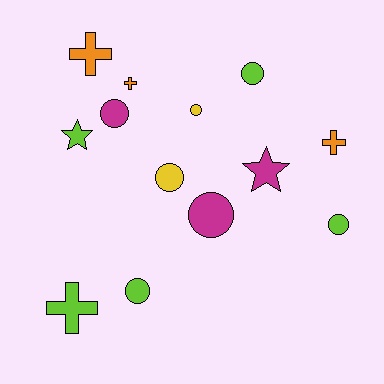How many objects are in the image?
There are 13 objects.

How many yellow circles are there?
There are 2 yellow circles.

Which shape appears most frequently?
Circle, with 7 objects.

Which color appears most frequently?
Lime, with 5 objects.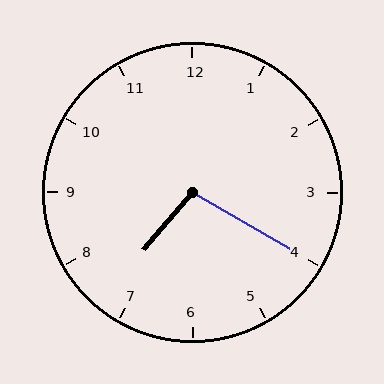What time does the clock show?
7:20.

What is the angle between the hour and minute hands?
Approximately 100 degrees.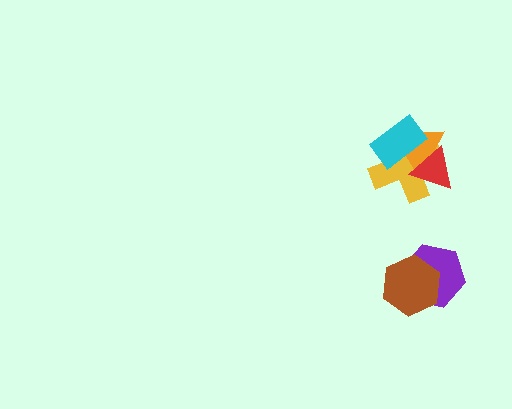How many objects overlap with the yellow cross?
3 objects overlap with the yellow cross.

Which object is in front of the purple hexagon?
The brown hexagon is in front of the purple hexagon.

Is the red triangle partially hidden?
Yes, it is partially covered by another shape.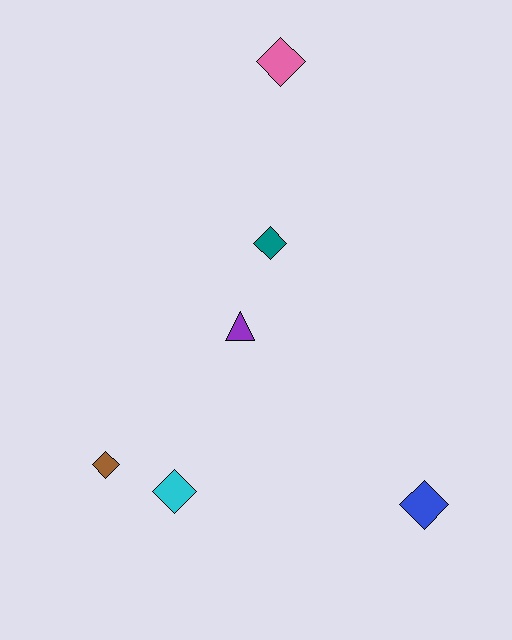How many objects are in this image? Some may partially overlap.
There are 6 objects.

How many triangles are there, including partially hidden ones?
There is 1 triangle.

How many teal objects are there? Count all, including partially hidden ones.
There is 1 teal object.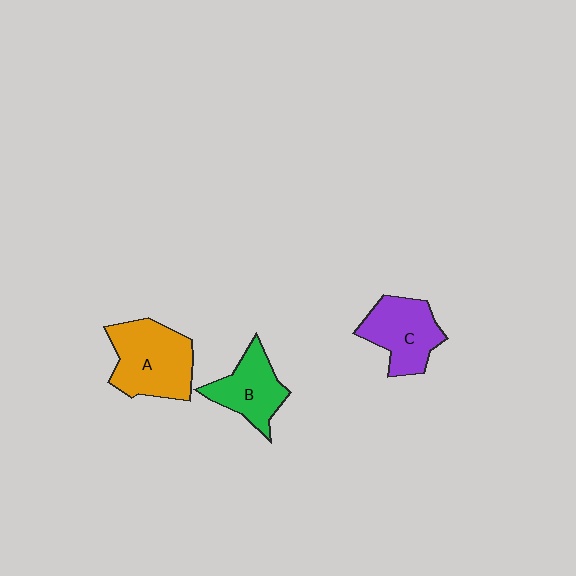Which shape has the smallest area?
Shape B (green).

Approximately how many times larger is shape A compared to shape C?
Approximately 1.2 times.